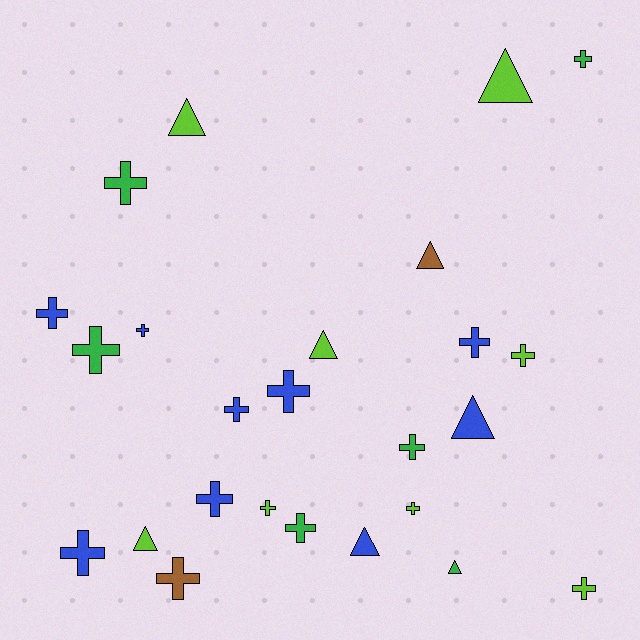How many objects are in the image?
There are 25 objects.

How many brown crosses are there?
There is 1 brown cross.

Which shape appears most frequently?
Cross, with 17 objects.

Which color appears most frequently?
Blue, with 9 objects.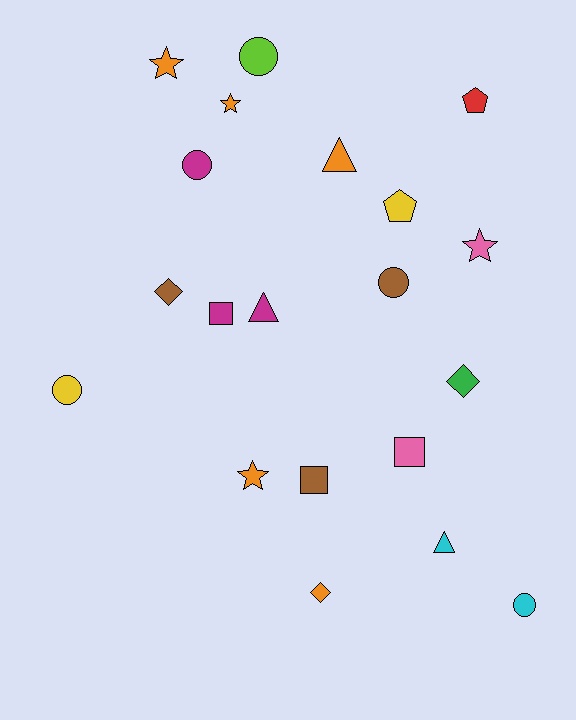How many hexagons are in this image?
There are no hexagons.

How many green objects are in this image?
There is 1 green object.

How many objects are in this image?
There are 20 objects.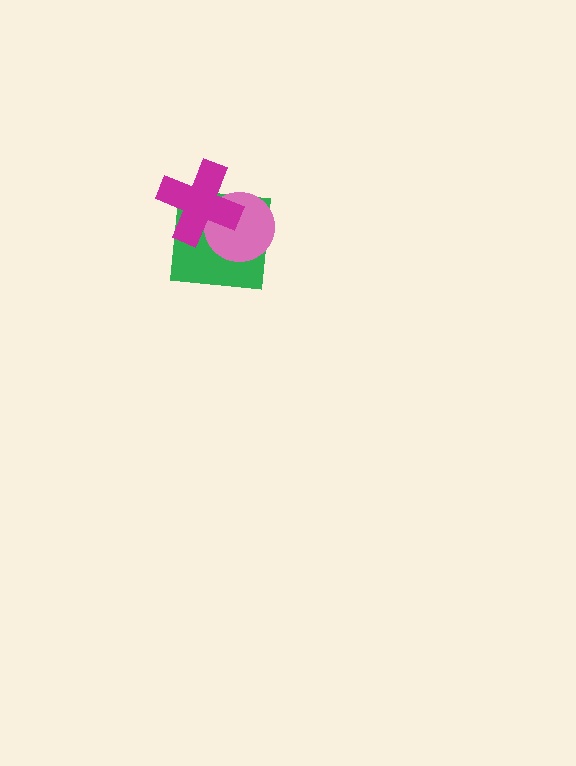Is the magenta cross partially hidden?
No, no other shape covers it.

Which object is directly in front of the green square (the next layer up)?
The pink circle is directly in front of the green square.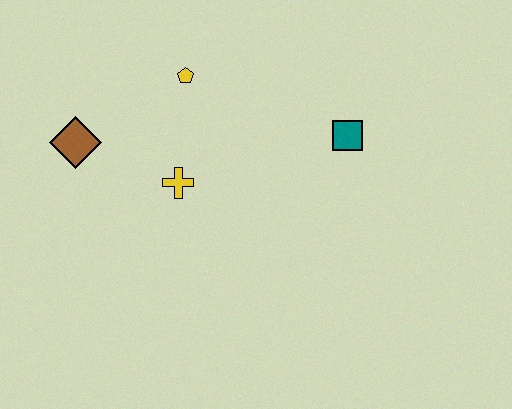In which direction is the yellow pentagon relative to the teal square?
The yellow pentagon is to the left of the teal square.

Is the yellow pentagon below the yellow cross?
No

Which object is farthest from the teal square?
The brown diamond is farthest from the teal square.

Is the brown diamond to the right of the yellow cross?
No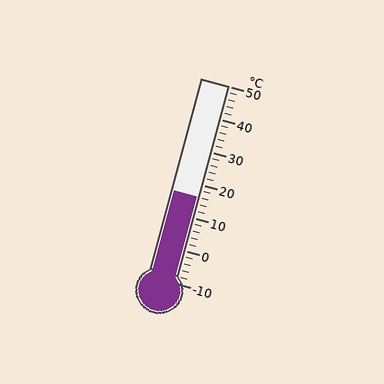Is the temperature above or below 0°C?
The temperature is above 0°C.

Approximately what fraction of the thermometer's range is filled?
The thermometer is filled to approximately 45% of its range.